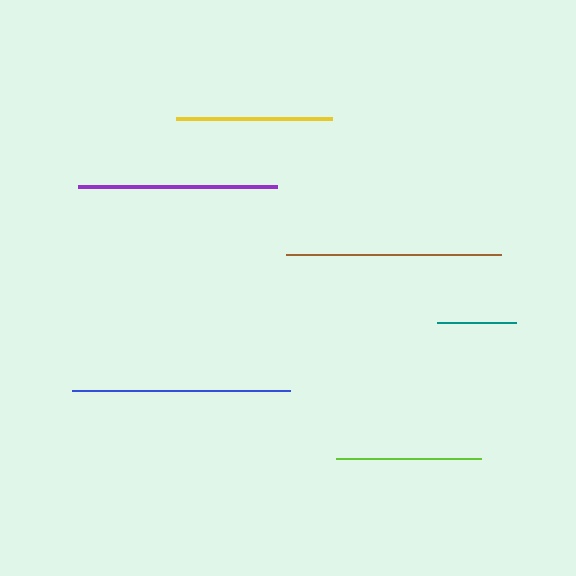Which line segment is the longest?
The blue line is the longest at approximately 219 pixels.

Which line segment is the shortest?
The teal line is the shortest at approximately 79 pixels.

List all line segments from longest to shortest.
From longest to shortest: blue, brown, purple, yellow, lime, teal.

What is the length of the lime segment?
The lime segment is approximately 145 pixels long.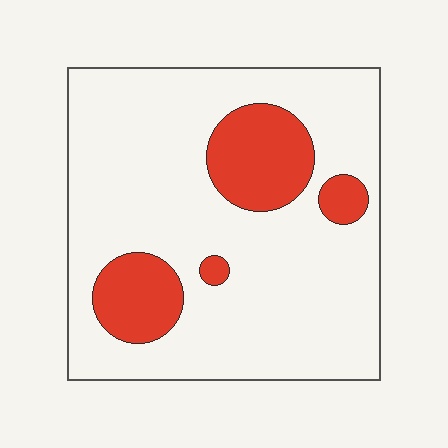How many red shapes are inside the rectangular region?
4.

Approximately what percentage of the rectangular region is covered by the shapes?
Approximately 20%.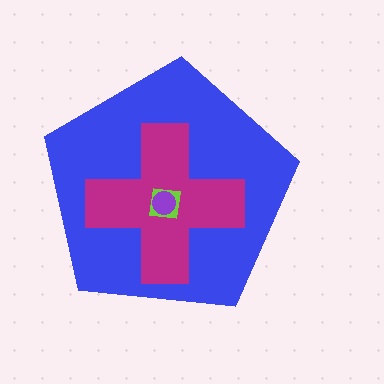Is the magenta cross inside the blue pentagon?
Yes.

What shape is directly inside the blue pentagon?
The magenta cross.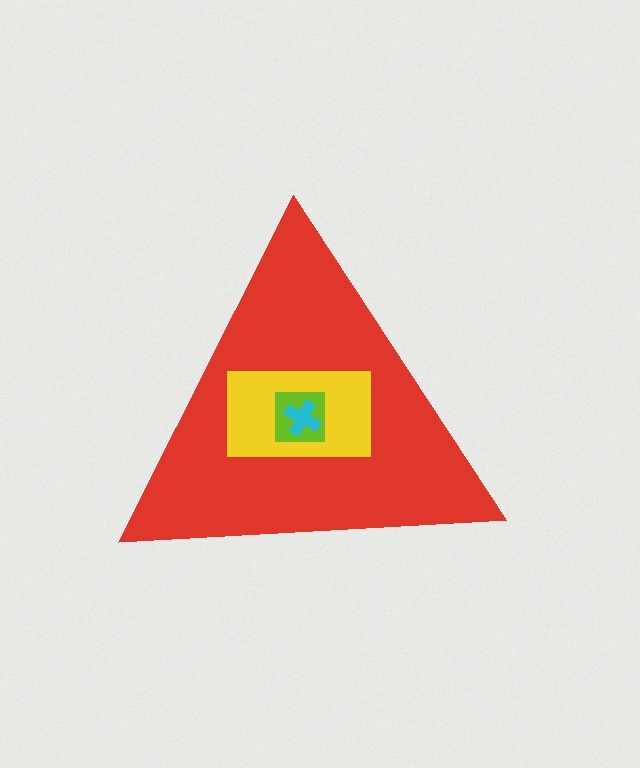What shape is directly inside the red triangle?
The yellow rectangle.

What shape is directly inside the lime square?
The cyan cross.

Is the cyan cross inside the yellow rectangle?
Yes.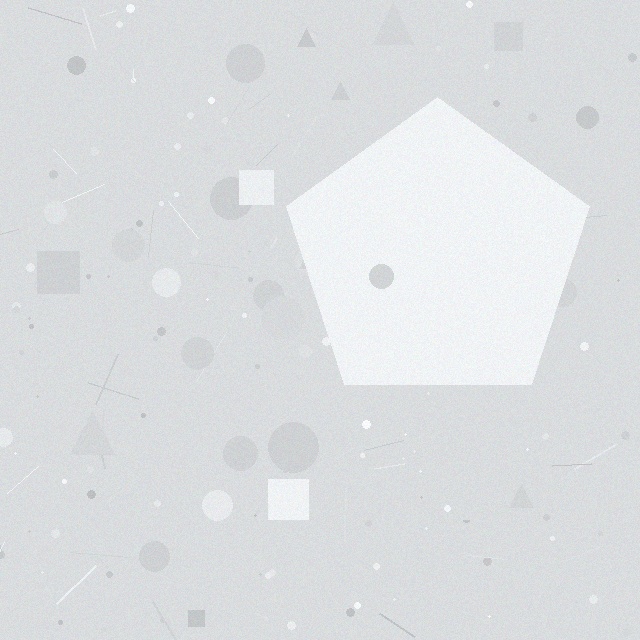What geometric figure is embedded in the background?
A pentagon is embedded in the background.